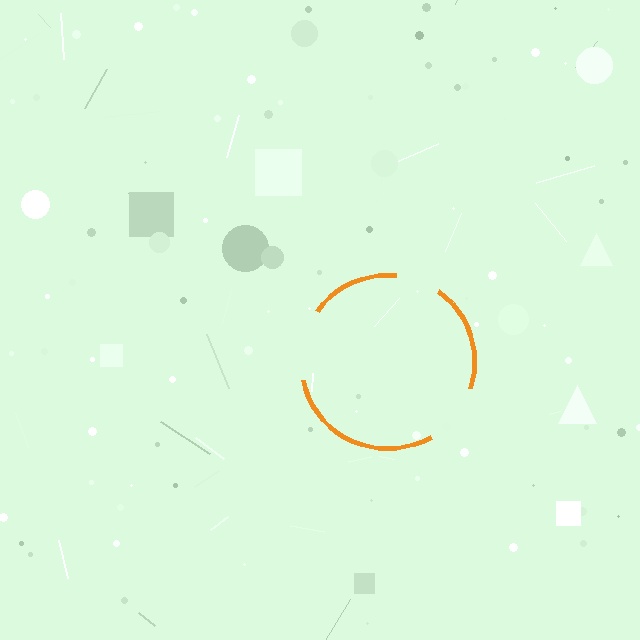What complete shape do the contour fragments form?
The contour fragments form a circle.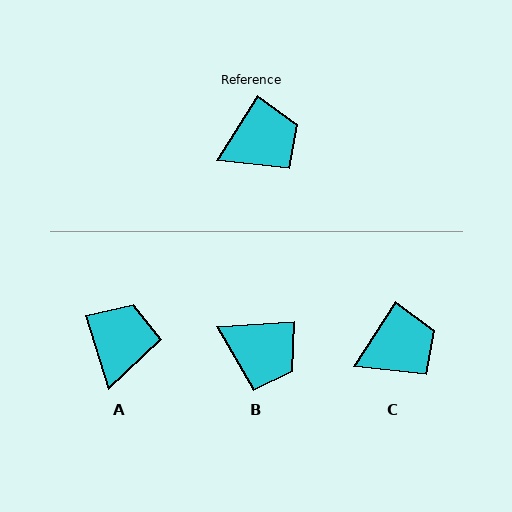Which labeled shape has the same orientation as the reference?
C.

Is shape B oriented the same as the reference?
No, it is off by about 54 degrees.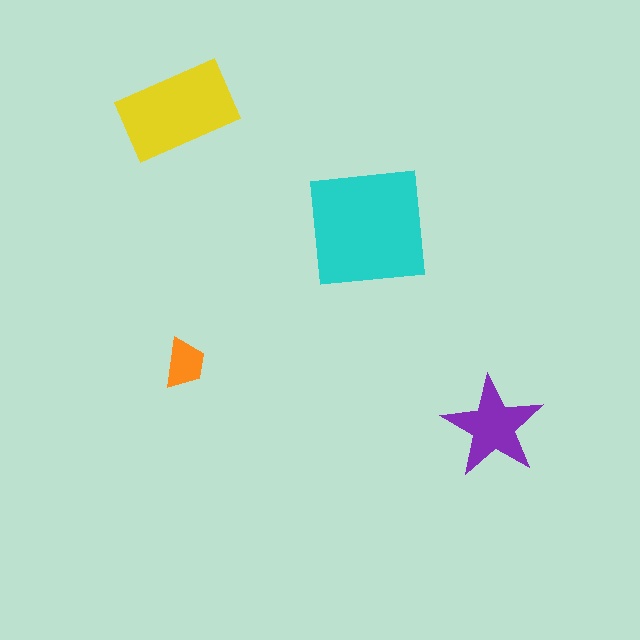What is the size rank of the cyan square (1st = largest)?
1st.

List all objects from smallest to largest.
The orange trapezoid, the purple star, the yellow rectangle, the cyan square.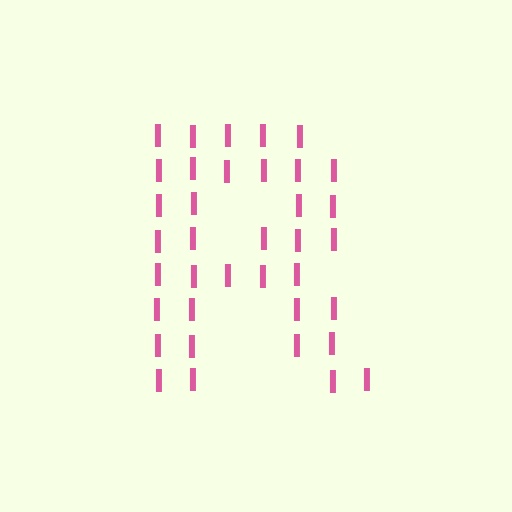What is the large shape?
The large shape is the letter R.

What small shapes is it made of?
It is made of small letter I's.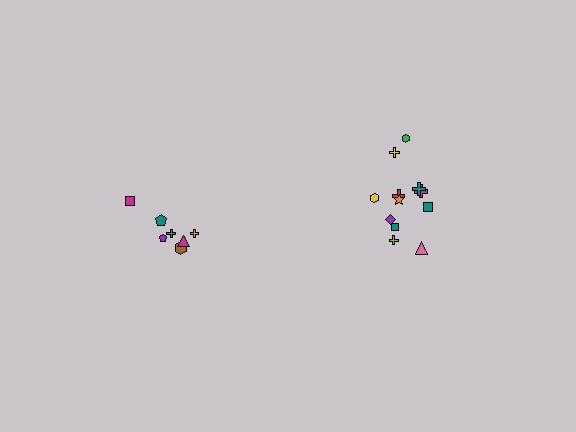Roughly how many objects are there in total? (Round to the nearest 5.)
Roughly 20 objects in total.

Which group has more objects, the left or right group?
The right group.